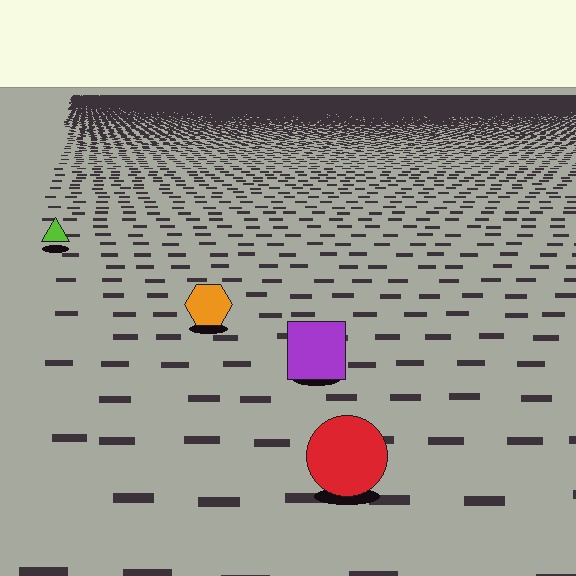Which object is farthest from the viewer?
The lime triangle is farthest from the viewer. It appears smaller and the ground texture around it is denser.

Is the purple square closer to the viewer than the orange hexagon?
Yes. The purple square is closer — you can tell from the texture gradient: the ground texture is coarser near it.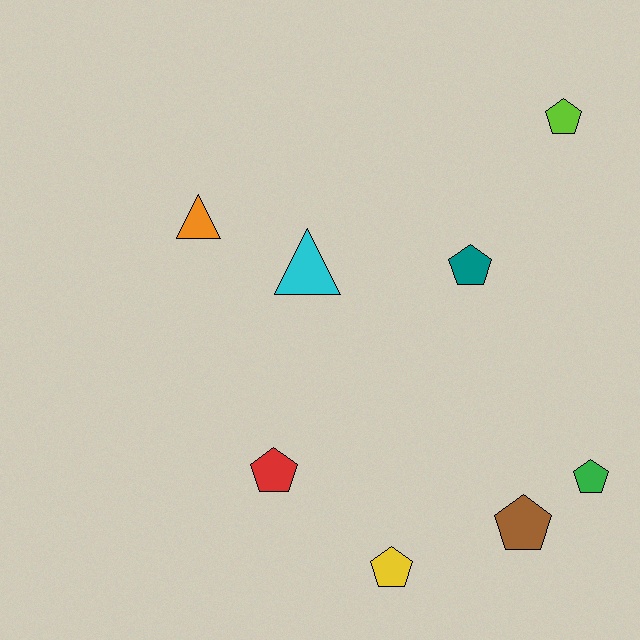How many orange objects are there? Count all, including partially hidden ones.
There is 1 orange object.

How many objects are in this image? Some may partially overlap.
There are 8 objects.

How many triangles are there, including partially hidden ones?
There are 2 triangles.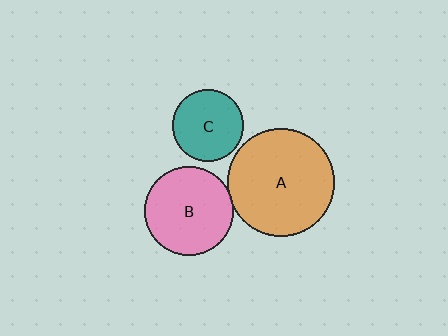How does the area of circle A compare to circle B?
Approximately 1.5 times.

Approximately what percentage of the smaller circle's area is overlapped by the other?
Approximately 5%.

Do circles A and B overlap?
Yes.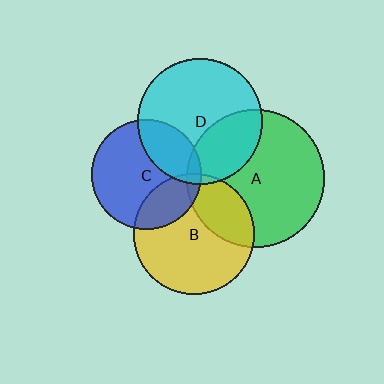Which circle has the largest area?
Circle A (green).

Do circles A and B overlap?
Yes.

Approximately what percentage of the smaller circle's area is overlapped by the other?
Approximately 30%.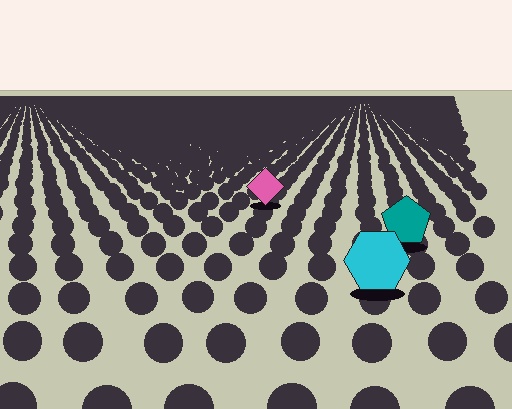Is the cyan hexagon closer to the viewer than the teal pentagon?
Yes. The cyan hexagon is closer — you can tell from the texture gradient: the ground texture is coarser near it.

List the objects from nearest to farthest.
From nearest to farthest: the cyan hexagon, the teal pentagon, the pink diamond.